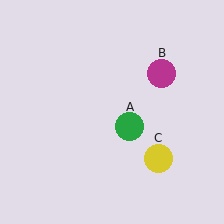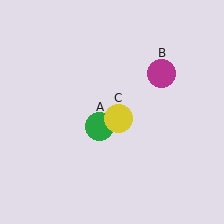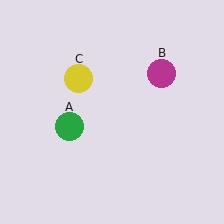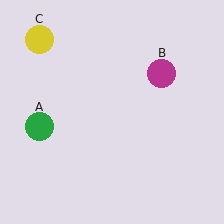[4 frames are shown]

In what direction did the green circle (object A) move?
The green circle (object A) moved left.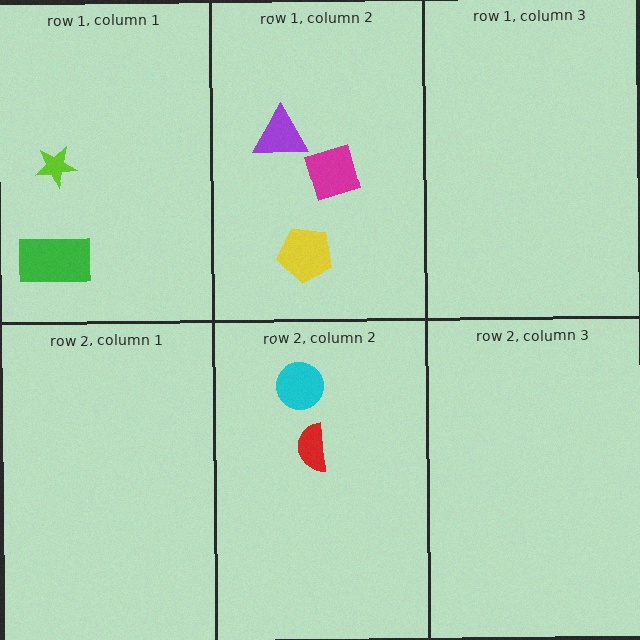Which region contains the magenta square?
The row 1, column 2 region.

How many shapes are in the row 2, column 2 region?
2.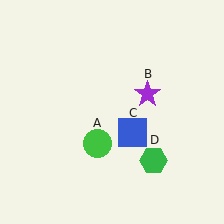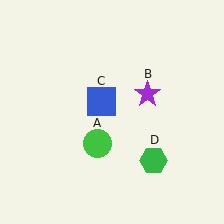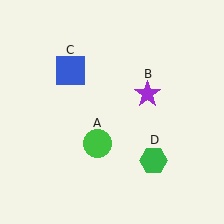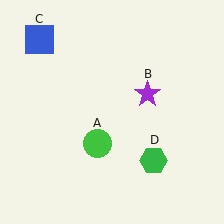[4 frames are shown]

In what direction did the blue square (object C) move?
The blue square (object C) moved up and to the left.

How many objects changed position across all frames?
1 object changed position: blue square (object C).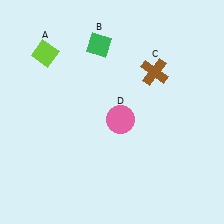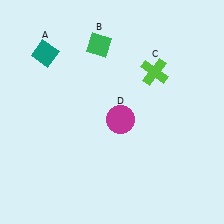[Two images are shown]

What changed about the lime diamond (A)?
In Image 1, A is lime. In Image 2, it changed to teal.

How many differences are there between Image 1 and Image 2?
There are 3 differences between the two images.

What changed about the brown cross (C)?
In Image 1, C is brown. In Image 2, it changed to lime.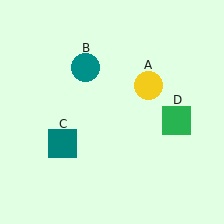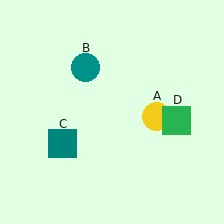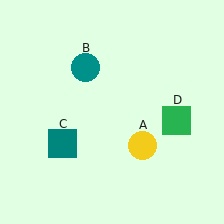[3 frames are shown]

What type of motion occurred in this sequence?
The yellow circle (object A) rotated clockwise around the center of the scene.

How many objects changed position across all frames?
1 object changed position: yellow circle (object A).